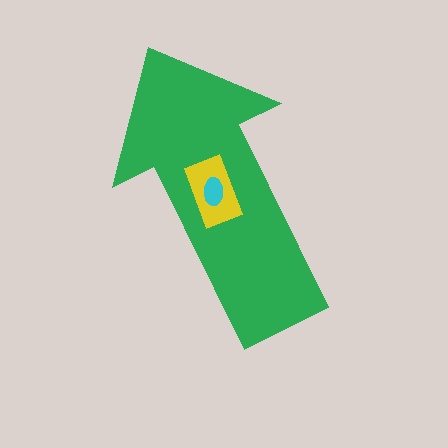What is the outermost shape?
The green arrow.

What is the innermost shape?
The cyan ellipse.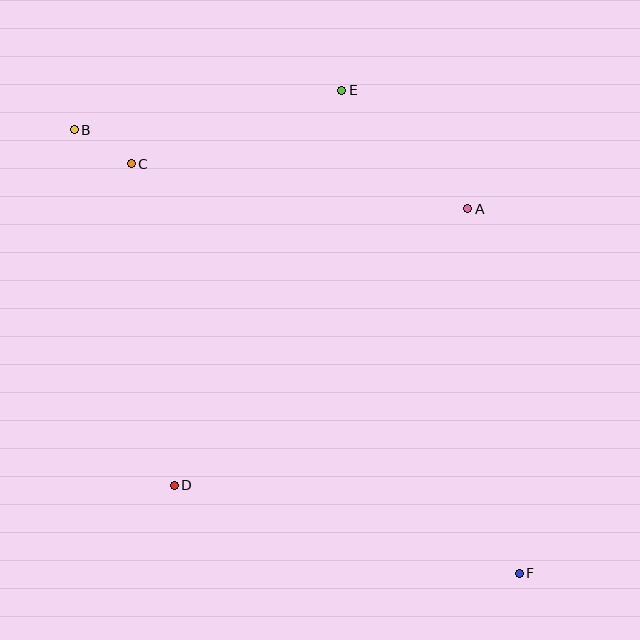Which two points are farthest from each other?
Points B and F are farthest from each other.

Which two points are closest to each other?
Points B and C are closest to each other.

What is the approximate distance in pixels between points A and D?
The distance between A and D is approximately 403 pixels.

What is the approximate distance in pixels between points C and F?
The distance between C and F is approximately 564 pixels.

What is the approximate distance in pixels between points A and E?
The distance between A and E is approximately 173 pixels.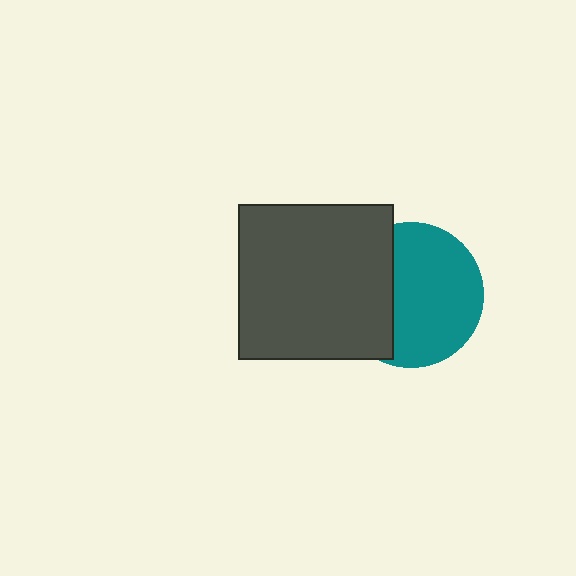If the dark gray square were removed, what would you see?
You would see the complete teal circle.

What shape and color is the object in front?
The object in front is a dark gray square.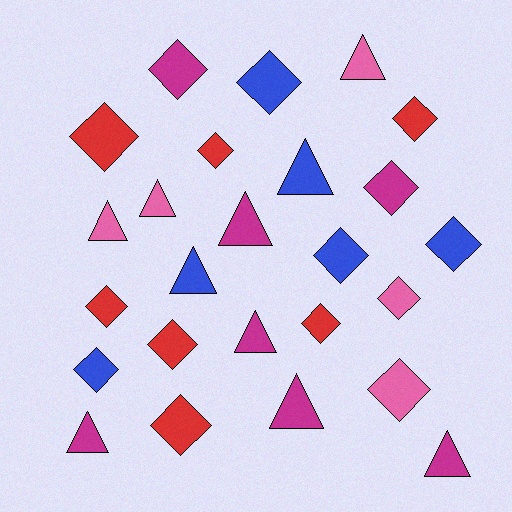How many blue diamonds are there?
There are 4 blue diamonds.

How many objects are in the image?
There are 25 objects.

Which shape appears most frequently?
Diamond, with 15 objects.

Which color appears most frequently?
Red, with 7 objects.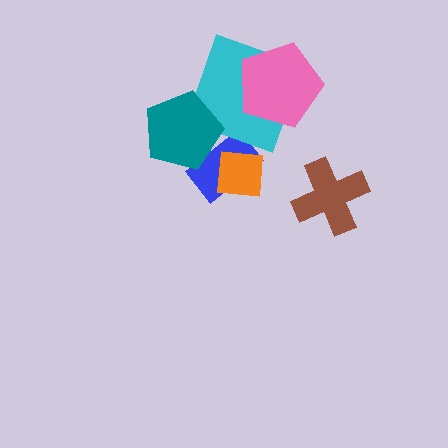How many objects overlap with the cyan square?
2 objects overlap with the cyan square.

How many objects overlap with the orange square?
1 object overlaps with the orange square.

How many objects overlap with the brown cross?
0 objects overlap with the brown cross.